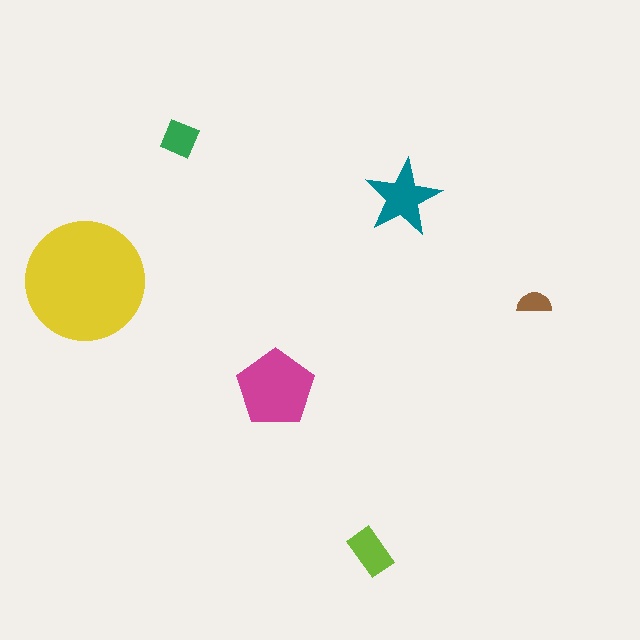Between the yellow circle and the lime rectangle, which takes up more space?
The yellow circle.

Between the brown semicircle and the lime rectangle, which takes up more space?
The lime rectangle.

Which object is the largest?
The yellow circle.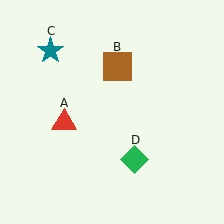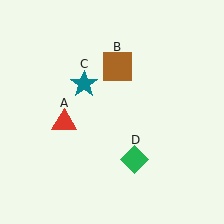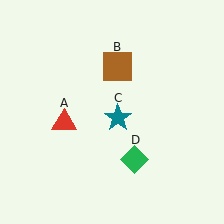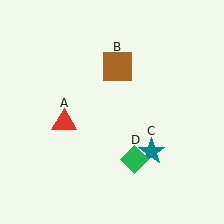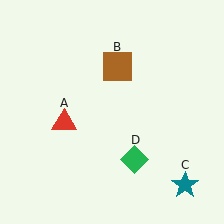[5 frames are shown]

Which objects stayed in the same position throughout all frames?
Red triangle (object A) and brown square (object B) and green diamond (object D) remained stationary.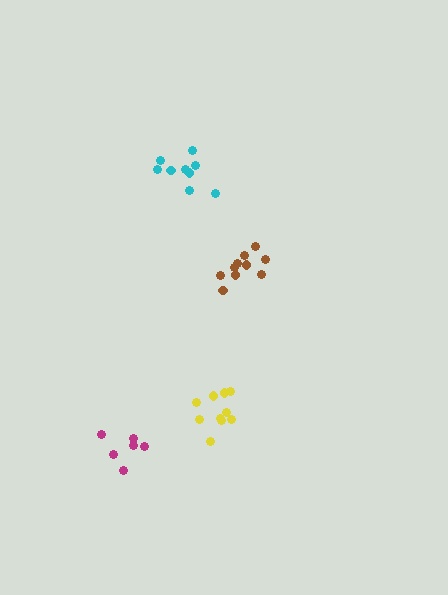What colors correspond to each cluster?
The clusters are colored: brown, cyan, yellow, magenta.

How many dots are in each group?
Group 1: 10 dots, Group 2: 9 dots, Group 3: 10 dots, Group 4: 6 dots (35 total).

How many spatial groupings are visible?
There are 4 spatial groupings.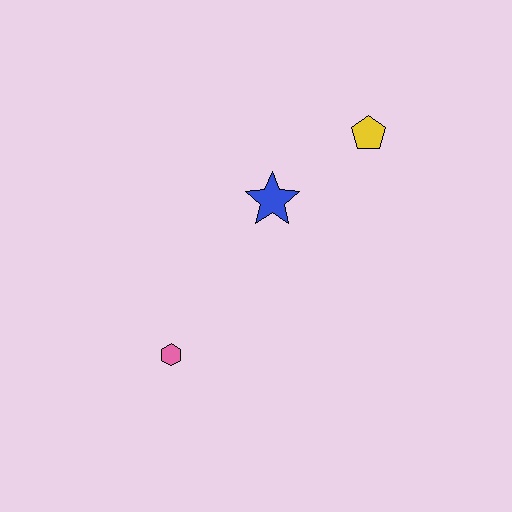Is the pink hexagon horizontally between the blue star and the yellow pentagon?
No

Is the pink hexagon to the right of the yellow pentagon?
No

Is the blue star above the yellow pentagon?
No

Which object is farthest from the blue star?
The pink hexagon is farthest from the blue star.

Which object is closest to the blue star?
The yellow pentagon is closest to the blue star.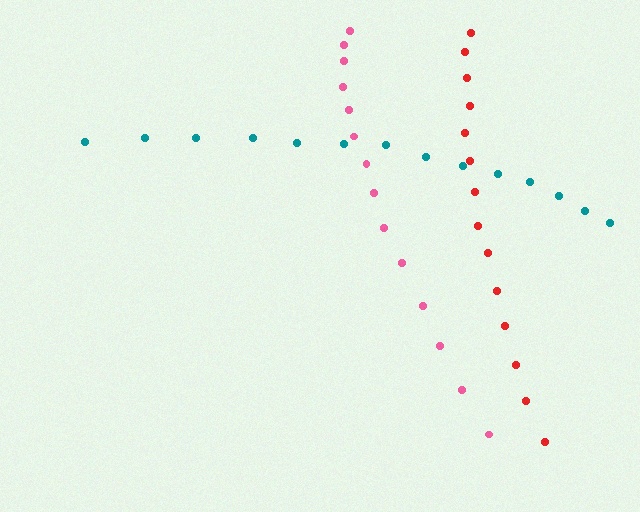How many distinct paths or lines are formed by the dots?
There are 3 distinct paths.